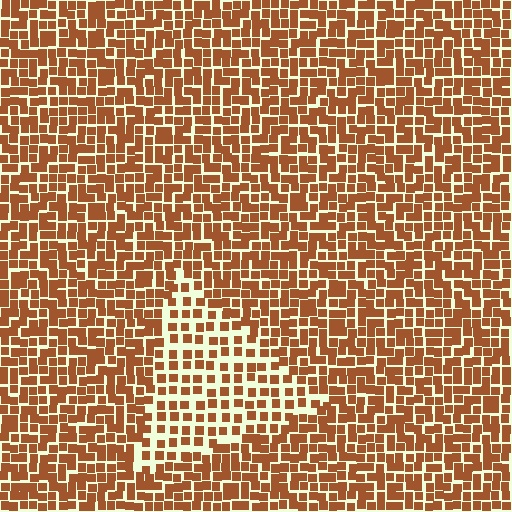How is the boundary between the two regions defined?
The boundary is defined by a change in element density (approximately 1.8x ratio). All elements are the same color, size, and shape.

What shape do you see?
I see a triangle.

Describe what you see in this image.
The image contains small brown elements arranged at two different densities. A triangle-shaped region is visible where the elements are less densely packed than the surrounding area.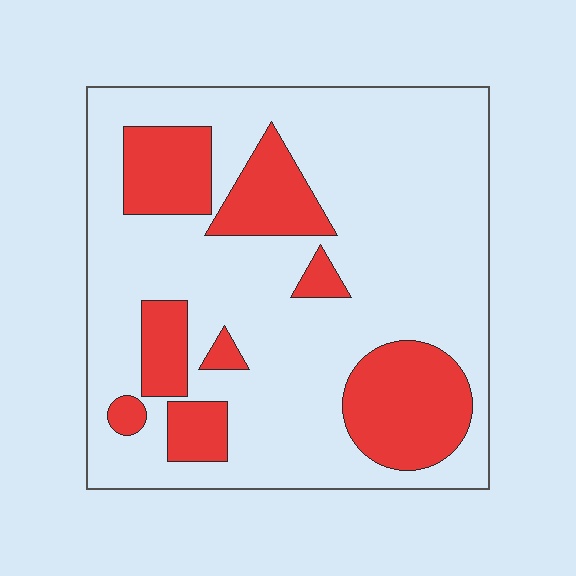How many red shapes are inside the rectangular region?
8.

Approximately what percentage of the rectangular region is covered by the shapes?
Approximately 25%.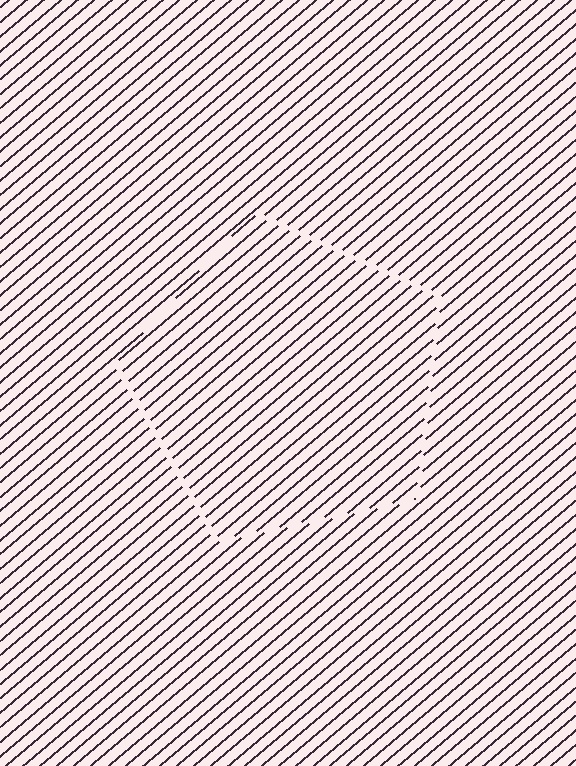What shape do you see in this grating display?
An illusory pentagon. The interior of the shape contains the same grating, shifted by half a period — the contour is defined by the phase discontinuity where line-ends from the inner and outer gratings abut.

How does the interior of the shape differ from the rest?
The interior of the shape contains the same grating, shifted by half a period — the contour is defined by the phase discontinuity where line-ends from the inner and outer gratings abut.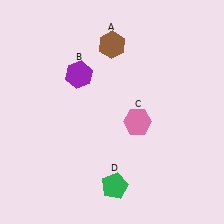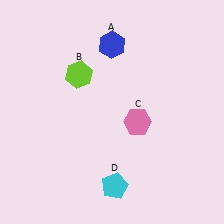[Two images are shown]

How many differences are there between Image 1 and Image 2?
There are 3 differences between the two images.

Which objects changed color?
A changed from brown to blue. B changed from purple to lime. D changed from green to cyan.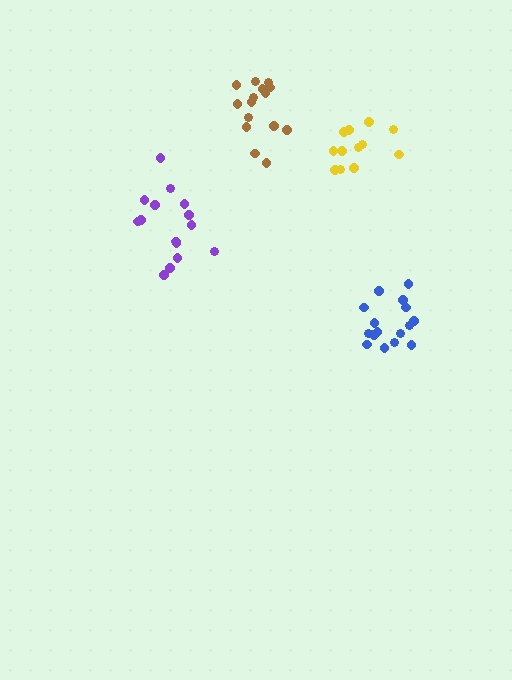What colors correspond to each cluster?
The clusters are colored: blue, purple, brown, yellow.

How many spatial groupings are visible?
There are 4 spatial groupings.